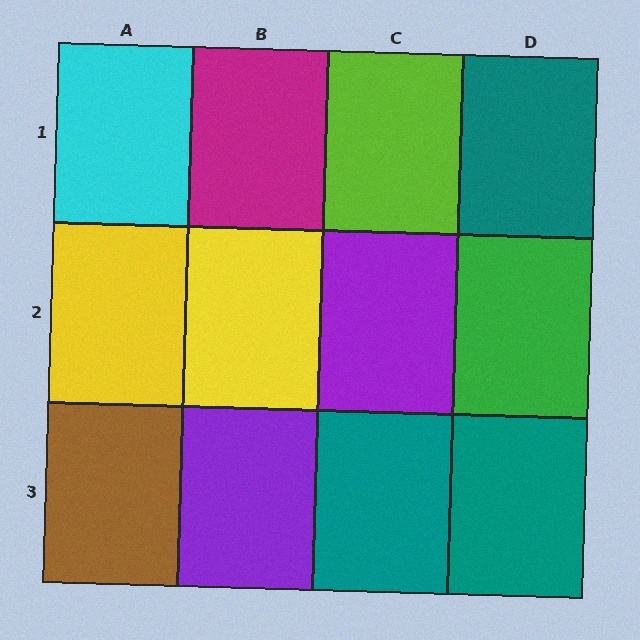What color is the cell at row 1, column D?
Teal.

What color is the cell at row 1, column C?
Lime.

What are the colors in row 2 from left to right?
Yellow, yellow, purple, green.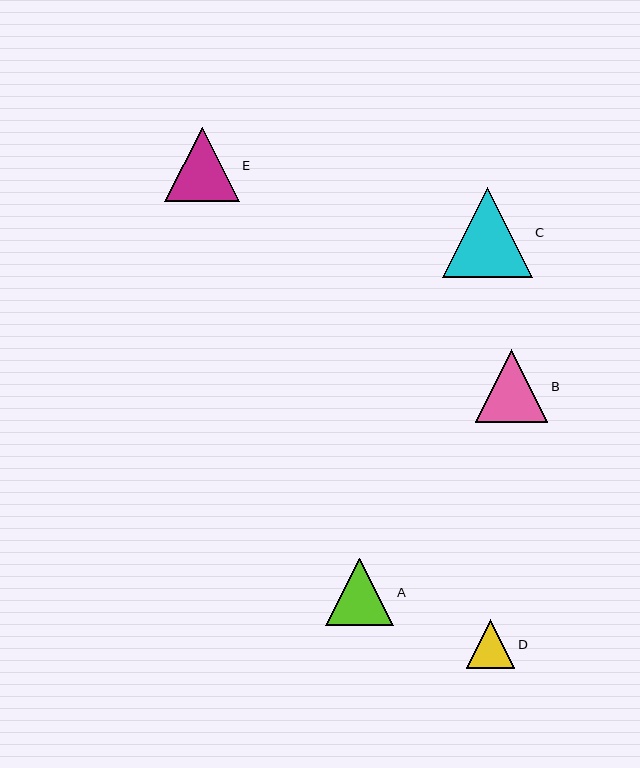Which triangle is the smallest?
Triangle D is the smallest with a size of approximately 48 pixels.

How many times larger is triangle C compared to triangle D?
Triangle C is approximately 1.9 times the size of triangle D.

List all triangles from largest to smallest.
From largest to smallest: C, E, B, A, D.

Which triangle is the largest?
Triangle C is the largest with a size of approximately 90 pixels.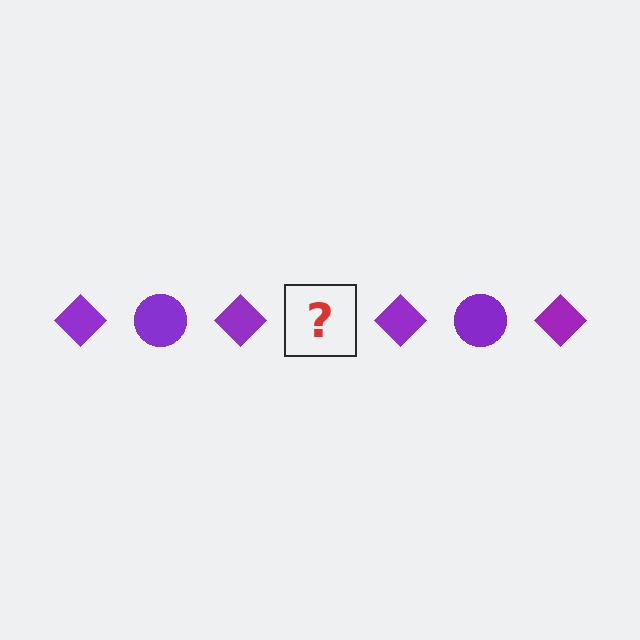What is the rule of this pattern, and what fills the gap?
The rule is that the pattern cycles through diamond, circle shapes in purple. The gap should be filled with a purple circle.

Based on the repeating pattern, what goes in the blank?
The blank should be a purple circle.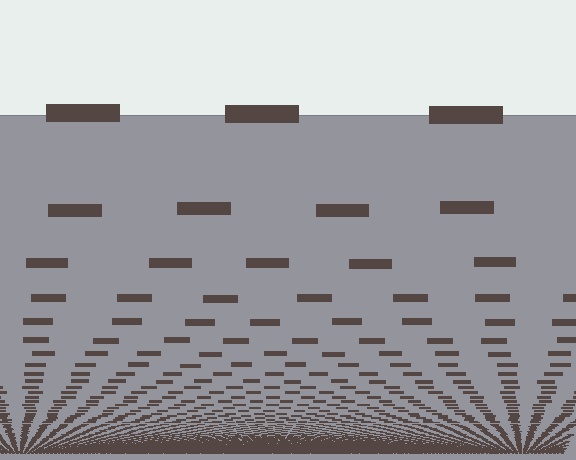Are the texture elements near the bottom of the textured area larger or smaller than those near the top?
Smaller. The gradient is inverted — elements near the bottom are smaller and denser.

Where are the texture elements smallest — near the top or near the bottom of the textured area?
Near the bottom.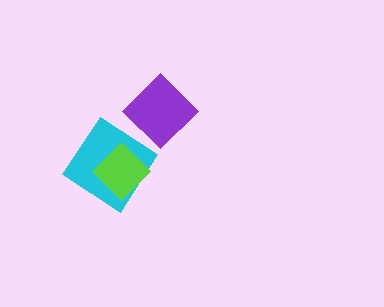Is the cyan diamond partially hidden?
Yes, it is partially covered by another shape.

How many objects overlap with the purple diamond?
0 objects overlap with the purple diamond.